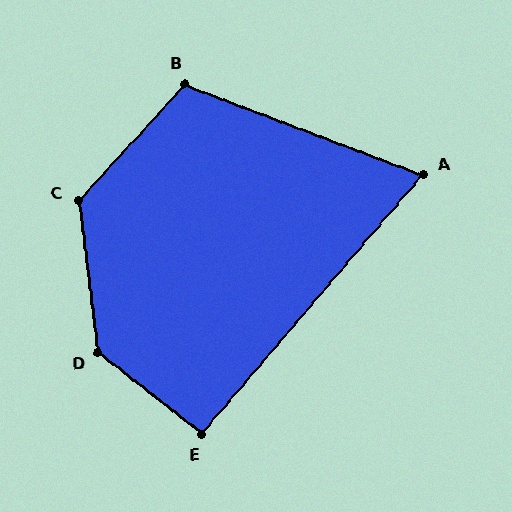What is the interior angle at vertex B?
Approximately 112 degrees (obtuse).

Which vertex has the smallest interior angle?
A, at approximately 70 degrees.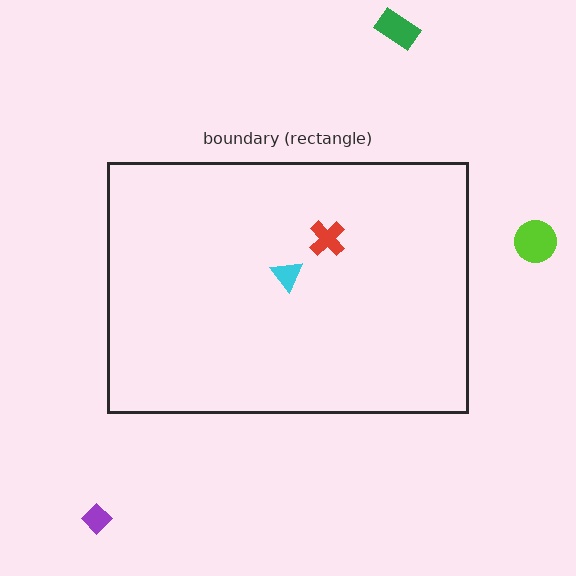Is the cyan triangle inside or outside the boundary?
Inside.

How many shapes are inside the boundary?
2 inside, 3 outside.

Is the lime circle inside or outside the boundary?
Outside.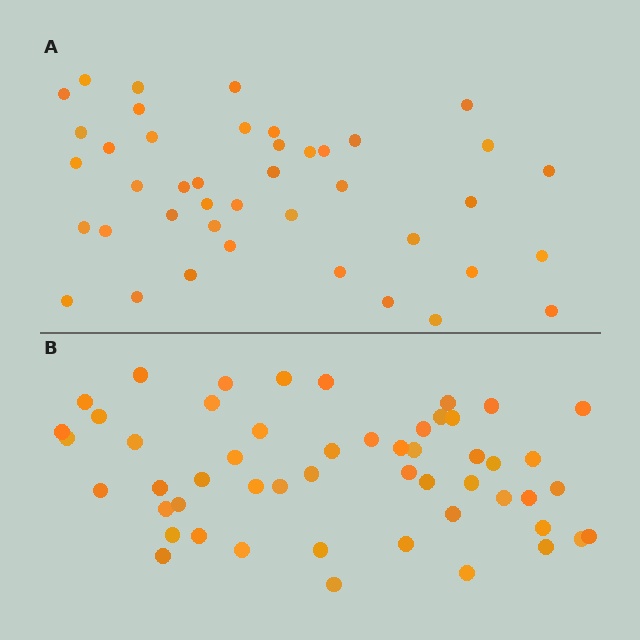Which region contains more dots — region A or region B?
Region B (the bottom region) has more dots.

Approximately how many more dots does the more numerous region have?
Region B has roughly 10 or so more dots than region A.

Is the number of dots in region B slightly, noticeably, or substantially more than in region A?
Region B has only slightly more — the two regions are fairly close. The ratio is roughly 1.2 to 1.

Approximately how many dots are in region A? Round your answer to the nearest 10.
About 40 dots. (The exact count is 42, which rounds to 40.)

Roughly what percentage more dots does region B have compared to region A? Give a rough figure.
About 25% more.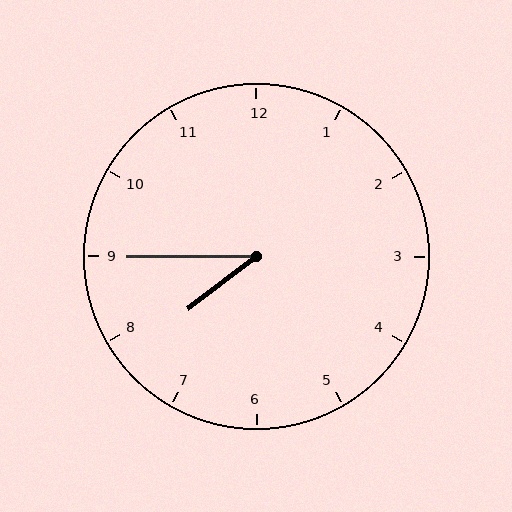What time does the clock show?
7:45.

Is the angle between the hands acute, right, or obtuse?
It is acute.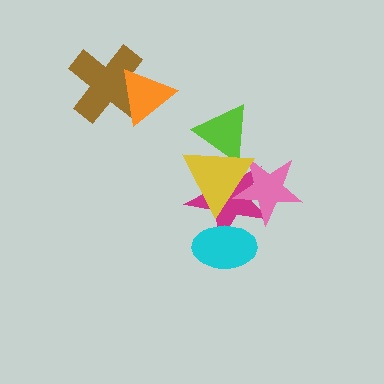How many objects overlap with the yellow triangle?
3 objects overlap with the yellow triangle.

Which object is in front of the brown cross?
The orange triangle is in front of the brown cross.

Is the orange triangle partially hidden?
No, no other shape covers it.